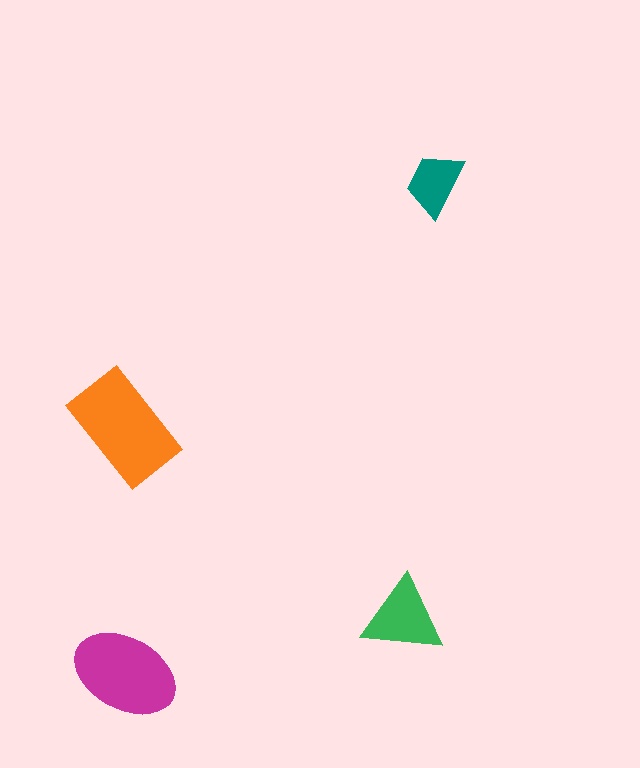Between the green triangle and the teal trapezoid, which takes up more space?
The green triangle.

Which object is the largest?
The orange rectangle.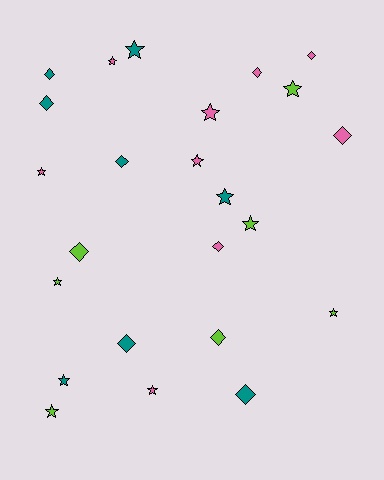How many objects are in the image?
There are 24 objects.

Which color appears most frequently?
Pink, with 9 objects.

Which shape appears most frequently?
Star, with 13 objects.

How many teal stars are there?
There are 3 teal stars.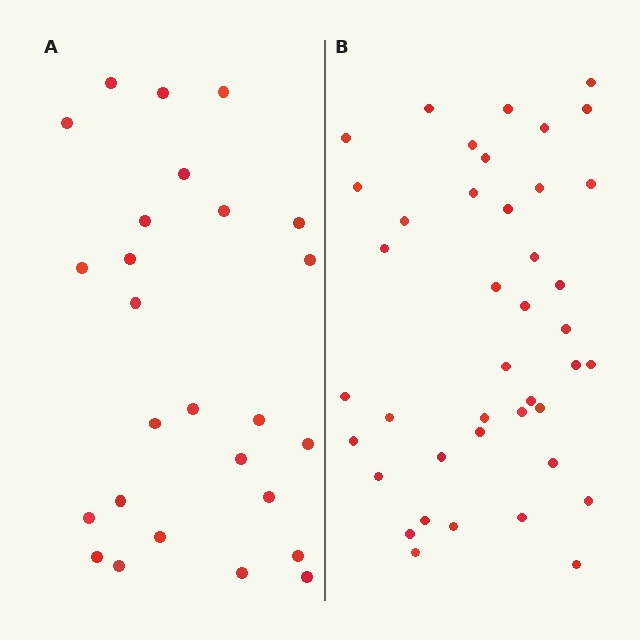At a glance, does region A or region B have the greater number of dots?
Region B (the right region) has more dots.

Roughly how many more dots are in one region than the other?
Region B has approximately 15 more dots than region A.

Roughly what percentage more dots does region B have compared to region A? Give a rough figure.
About 60% more.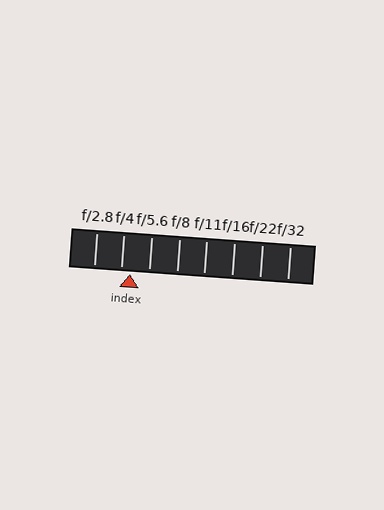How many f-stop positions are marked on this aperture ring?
There are 8 f-stop positions marked.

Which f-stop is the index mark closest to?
The index mark is closest to f/4.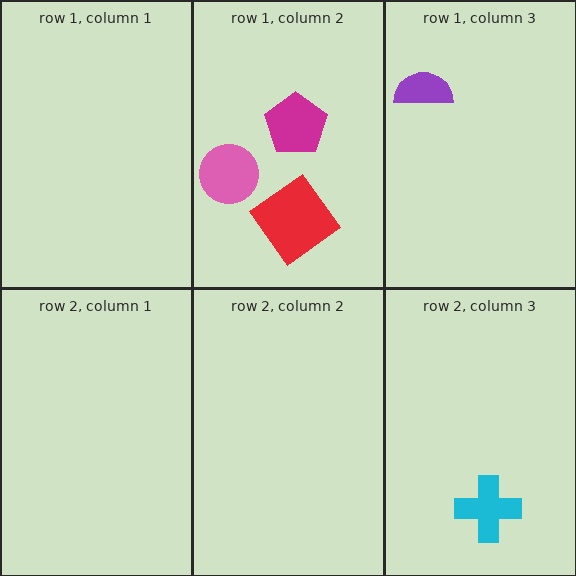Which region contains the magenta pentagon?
The row 1, column 2 region.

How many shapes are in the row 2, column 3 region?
1.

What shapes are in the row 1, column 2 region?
The magenta pentagon, the red diamond, the pink circle.